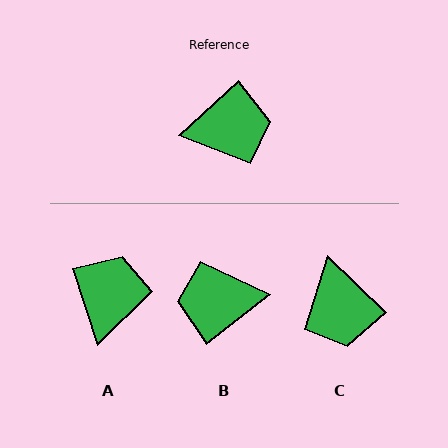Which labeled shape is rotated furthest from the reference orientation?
B, about 176 degrees away.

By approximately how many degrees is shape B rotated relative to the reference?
Approximately 176 degrees counter-clockwise.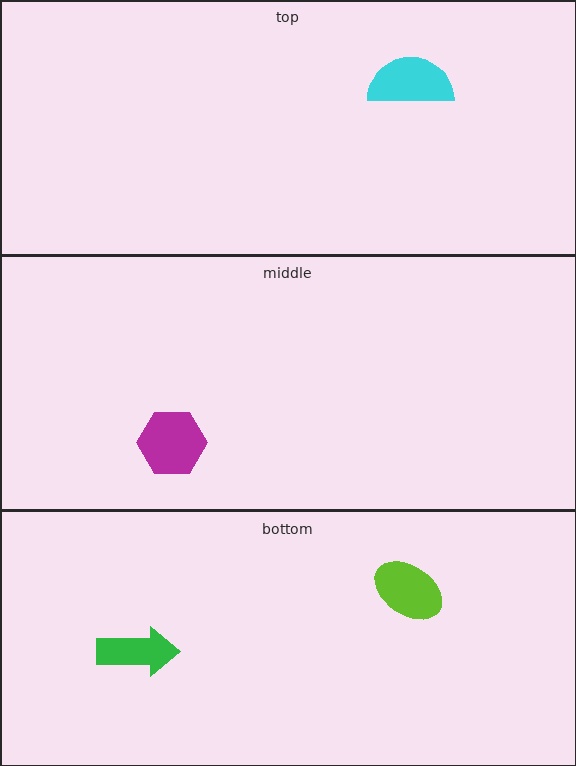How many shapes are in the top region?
1.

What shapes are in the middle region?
The magenta hexagon.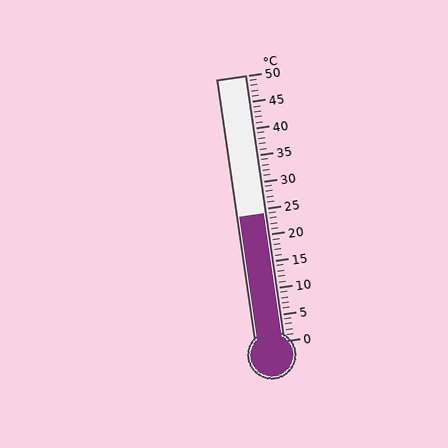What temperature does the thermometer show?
The thermometer shows approximately 24°C.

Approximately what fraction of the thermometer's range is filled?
The thermometer is filled to approximately 50% of its range.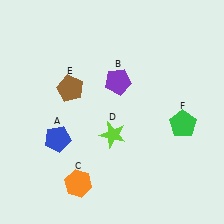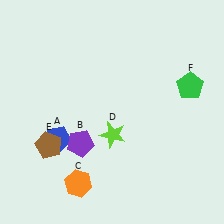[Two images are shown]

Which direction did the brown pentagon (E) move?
The brown pentagon (E) moved down.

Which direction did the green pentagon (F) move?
The green pentagon (F) moved up.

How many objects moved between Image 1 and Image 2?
3 objects moved between the two images.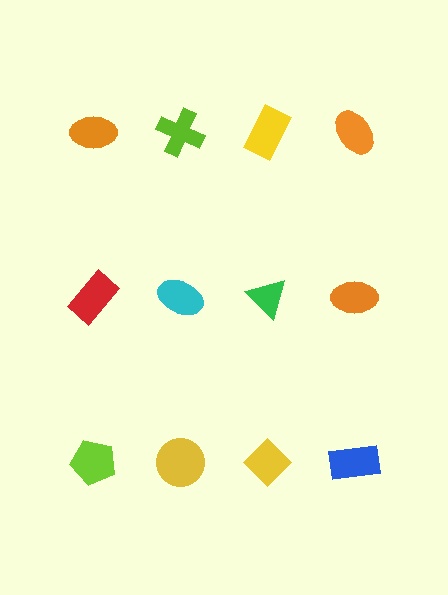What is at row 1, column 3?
A yellow rectangle.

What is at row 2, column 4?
An orange ellipse.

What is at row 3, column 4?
A blue rectangle.